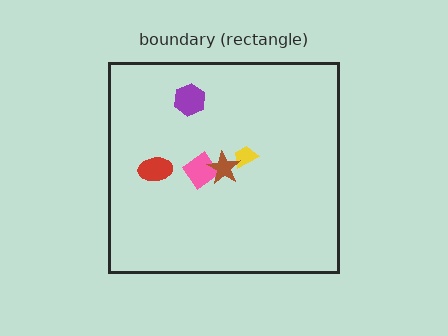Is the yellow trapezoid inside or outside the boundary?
Inside.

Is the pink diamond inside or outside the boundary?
Inside.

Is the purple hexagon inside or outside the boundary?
Inside.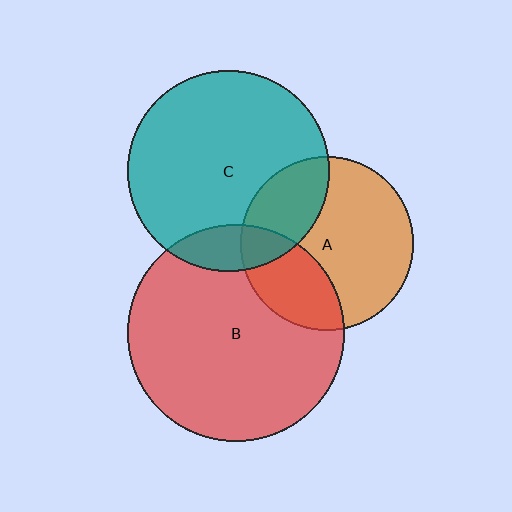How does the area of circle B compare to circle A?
Approximately 1.6 times.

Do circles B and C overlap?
Yes.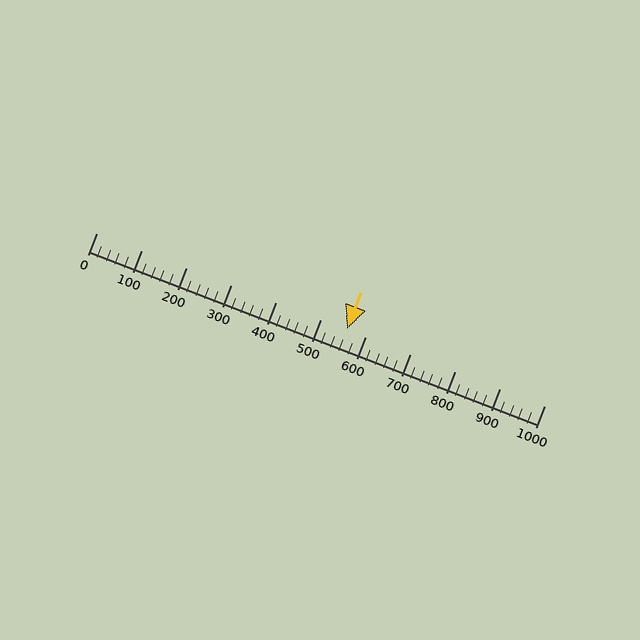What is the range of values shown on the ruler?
The ruler shows values from 0 to 1000.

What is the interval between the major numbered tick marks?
The major tick marks are spaced 100 units apart.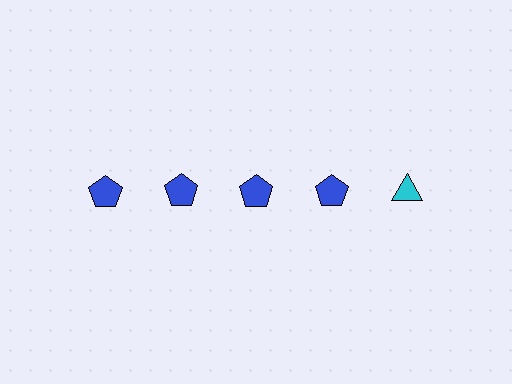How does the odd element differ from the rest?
It differs in both color (cyan instead of blue) and shape (triangle instead of pentagon).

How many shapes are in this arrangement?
There are 5 shapes arranged in a grid pattern.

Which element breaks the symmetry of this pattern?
The cyan triangle in the top row, rightmost column breaks the symmetry. All other shapes are blue pentagons.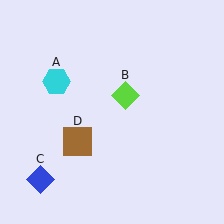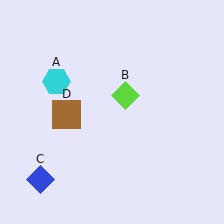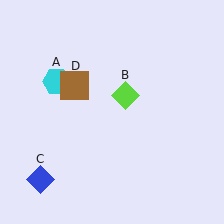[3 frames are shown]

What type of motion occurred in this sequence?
The brown square (object D) rotated clockwise around the center of the scene.